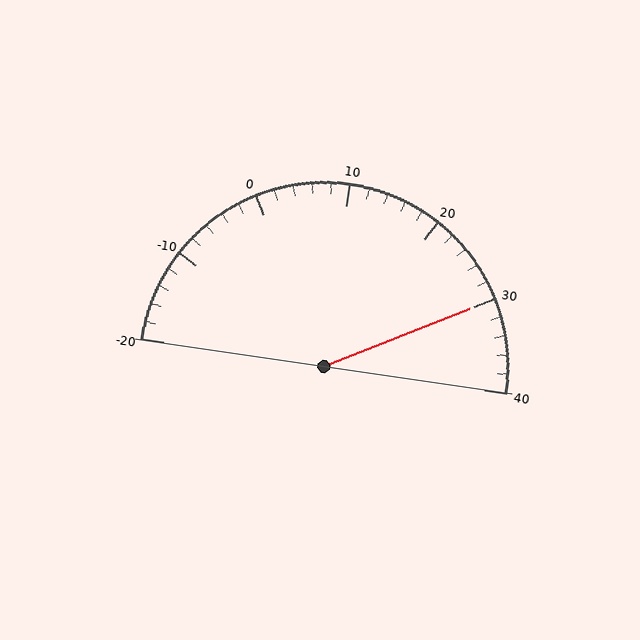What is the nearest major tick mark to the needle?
The nearest major tick mark is 30.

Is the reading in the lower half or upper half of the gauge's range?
The reading is in the upper half of the range (-20 to 40).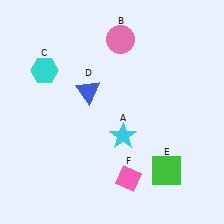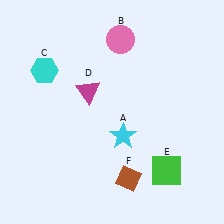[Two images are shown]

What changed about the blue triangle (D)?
In Image 1, D is blue. In Image 2, it changed to magenta.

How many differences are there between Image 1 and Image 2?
There are 2 differences between the two images.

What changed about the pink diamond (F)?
In Image 1, F is pink. In Image 2, it changed to brown.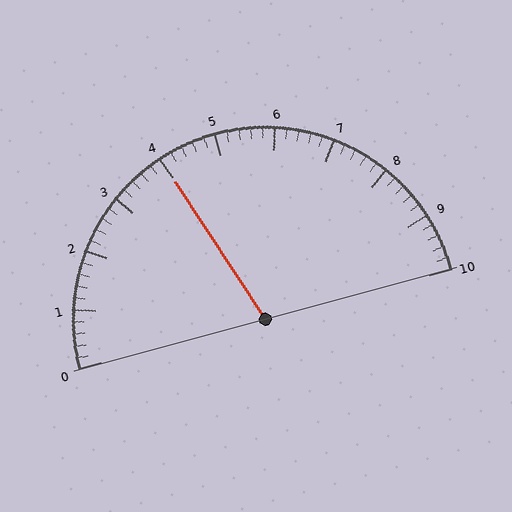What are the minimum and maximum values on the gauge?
The gauge ranges from 0 to 10.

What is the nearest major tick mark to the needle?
The nearest major tick mark is 4.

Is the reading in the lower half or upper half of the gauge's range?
The reading is in the lower half of the range (0 to 10).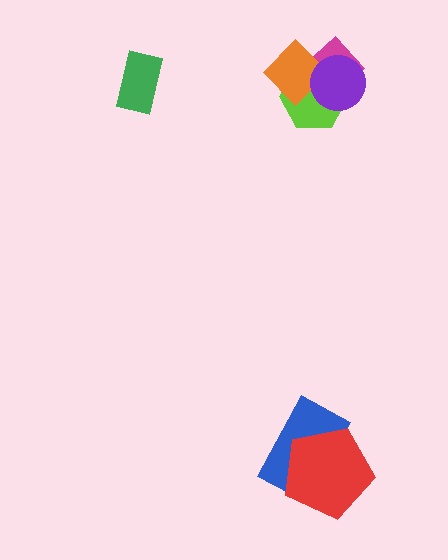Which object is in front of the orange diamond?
The purple circle is in front of the orange diamond.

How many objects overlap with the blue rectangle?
1 object overlaps with the blue rectangle.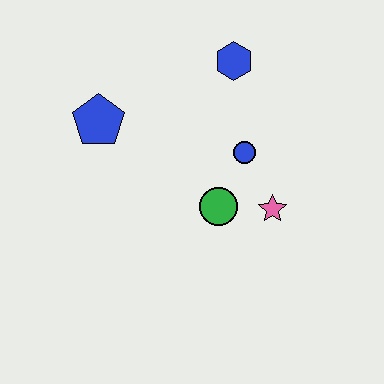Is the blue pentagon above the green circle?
Yes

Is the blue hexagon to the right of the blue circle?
No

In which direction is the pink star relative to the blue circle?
The pink star is below the blue circle.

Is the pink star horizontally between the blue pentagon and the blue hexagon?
No